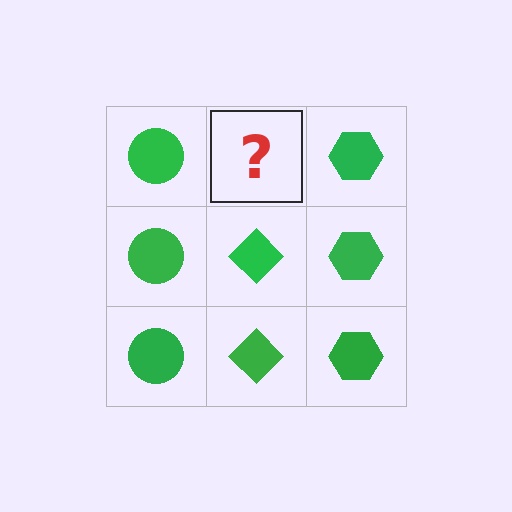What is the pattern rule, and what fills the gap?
The rule is that each column has a consistent shape. The gap should be filled with a green diamond.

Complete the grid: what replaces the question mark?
The question mark should be replaced with a green diamond.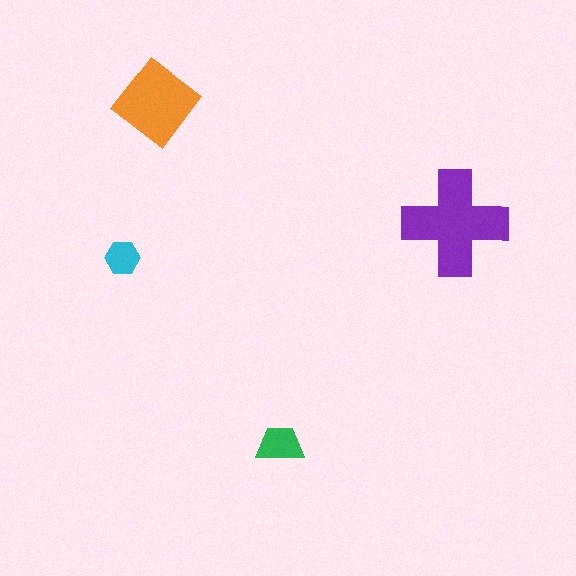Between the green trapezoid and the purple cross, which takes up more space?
The purple cross.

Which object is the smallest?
The cyan hexagon.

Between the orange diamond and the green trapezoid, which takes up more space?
The orange diamond.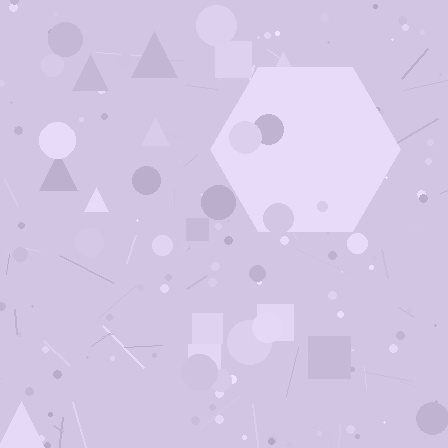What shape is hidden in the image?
A hexagon is hidden in the image.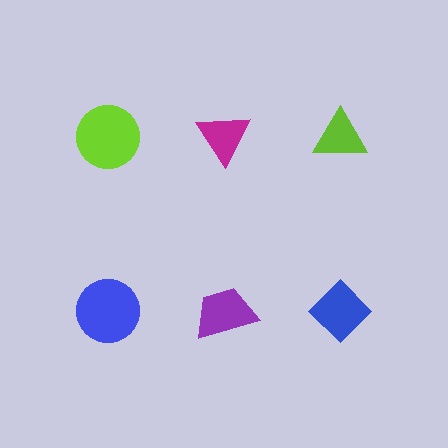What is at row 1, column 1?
A lime circle.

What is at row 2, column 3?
A blue diamond.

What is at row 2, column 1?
A blue circle.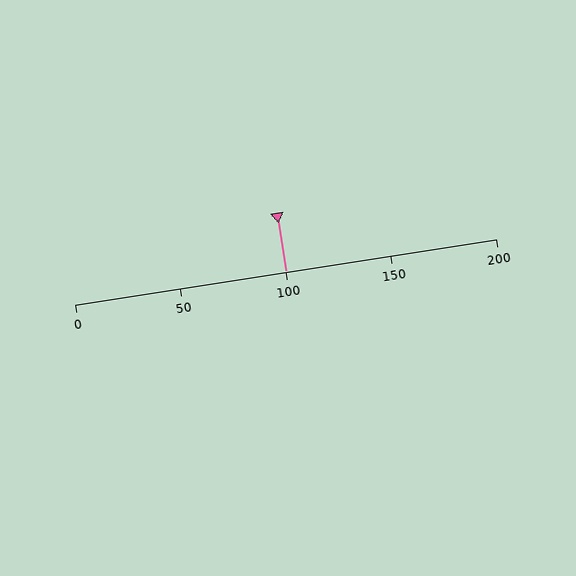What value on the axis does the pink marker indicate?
The marker indicates approximately 100.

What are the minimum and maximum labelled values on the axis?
The axis runs from 0 to 200.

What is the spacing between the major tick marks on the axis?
The major ticks are spaced 50 apart.